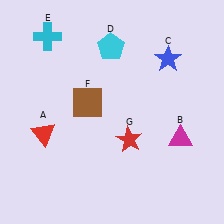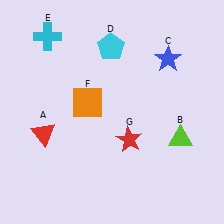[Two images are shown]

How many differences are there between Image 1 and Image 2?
There are 2 differences between the two images.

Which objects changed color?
B changed from magenta to lime. F changed from brown to orange.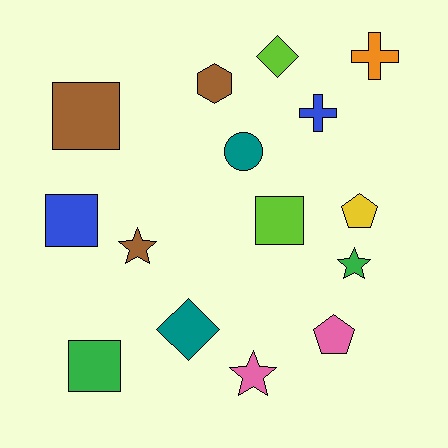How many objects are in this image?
There are 15 objects.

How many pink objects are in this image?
There are 2 pink objects.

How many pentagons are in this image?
There are 2 pentagons.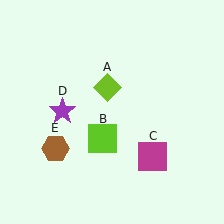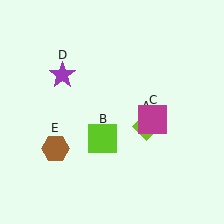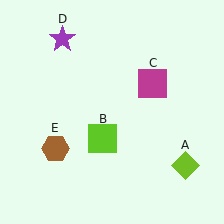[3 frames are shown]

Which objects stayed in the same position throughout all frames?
Lime square (object B) and brown hexagon (object E) remained stationary.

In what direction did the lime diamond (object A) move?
The lime diamond (object A) moved down and to the right.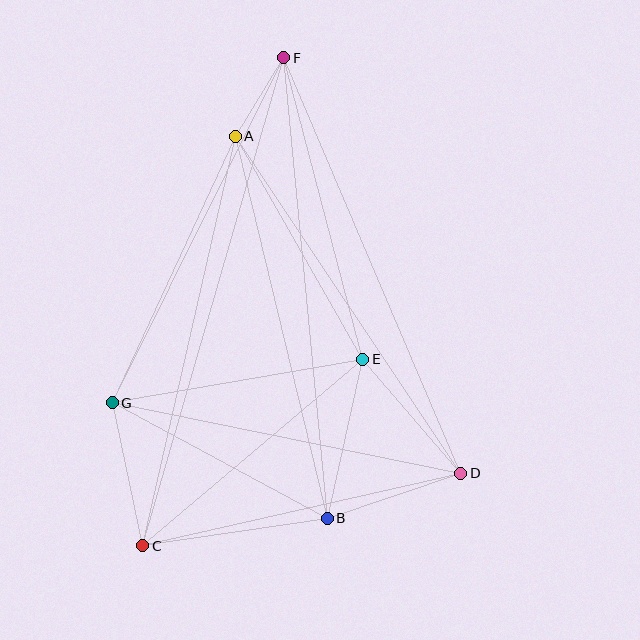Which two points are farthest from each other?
Points C and F are farthest from each other.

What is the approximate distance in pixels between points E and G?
The distance between E and G is approximately 254 pixels.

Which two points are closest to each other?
Points A and F are closest to each other.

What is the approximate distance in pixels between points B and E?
The distance between B and E is approximately 163 pixels.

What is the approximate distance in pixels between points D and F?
The distance between D and F is approximately 451 pixels.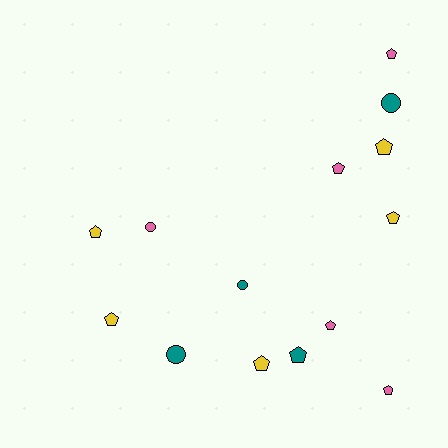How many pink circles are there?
There is 1 pink circle.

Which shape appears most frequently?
Pentagon, with 10 objects.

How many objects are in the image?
There are 14 objects.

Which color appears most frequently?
Pink, with 5 objects.